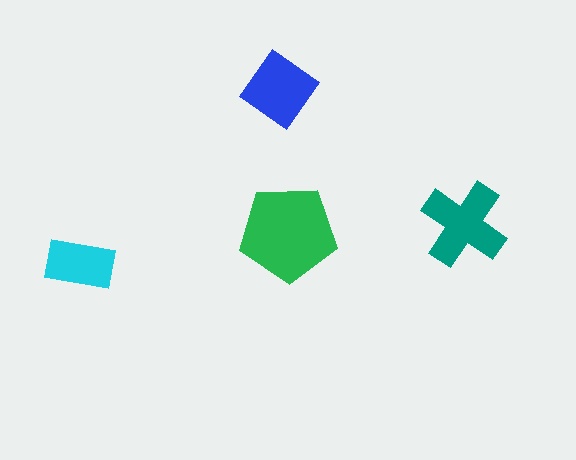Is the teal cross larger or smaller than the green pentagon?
Smaller.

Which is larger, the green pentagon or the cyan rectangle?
The green pentagon.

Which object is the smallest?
The cyan rectangle.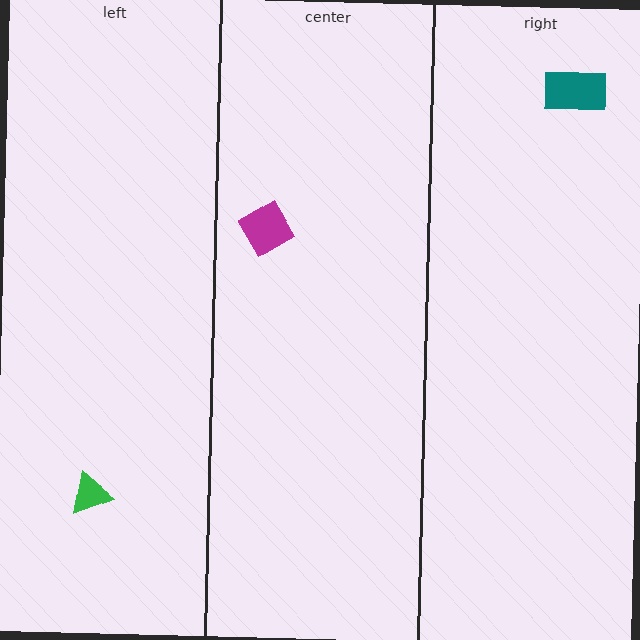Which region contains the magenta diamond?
The center region.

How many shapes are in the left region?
1.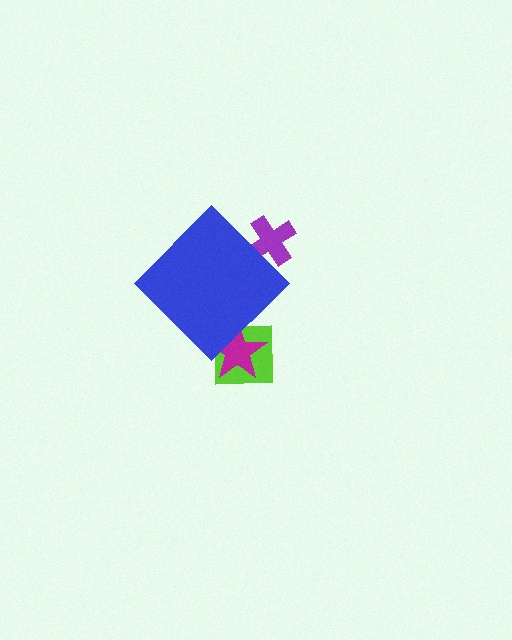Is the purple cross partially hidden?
Yes, the purple cross is partially hidden behind the blue diamond.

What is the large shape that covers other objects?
A blue diamond.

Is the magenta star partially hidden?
Yes, the magenta star is partially hidden behind the blue diamond.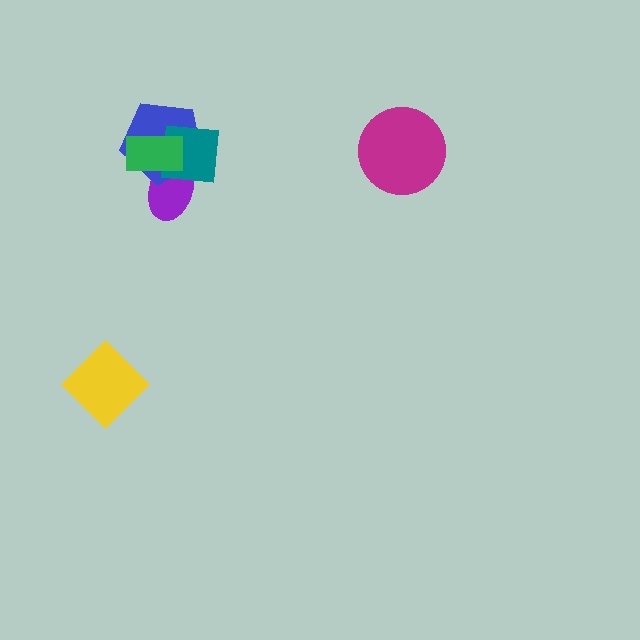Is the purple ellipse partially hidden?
Yes, it is partially covered by another shape.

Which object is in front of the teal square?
The green rectangle is in front of the teal square.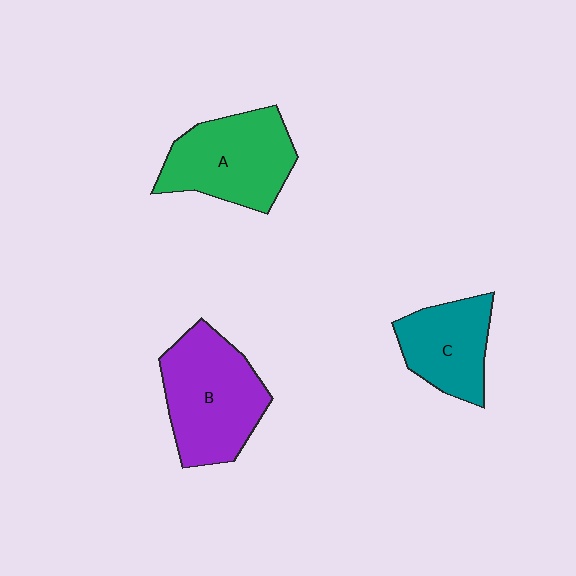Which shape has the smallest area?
Shape C (teal).